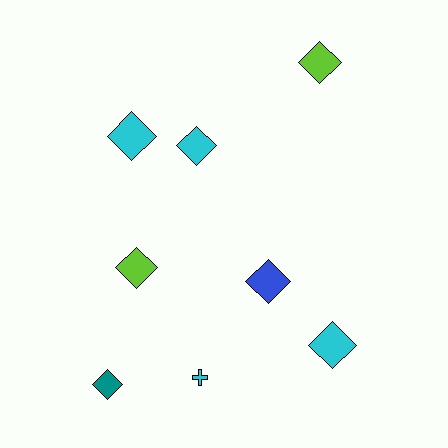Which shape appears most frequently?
Diamond, with 7 objects.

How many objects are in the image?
There are 8 objects.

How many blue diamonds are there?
There is 1 blue diamond.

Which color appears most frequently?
Cyan, with 4 objects.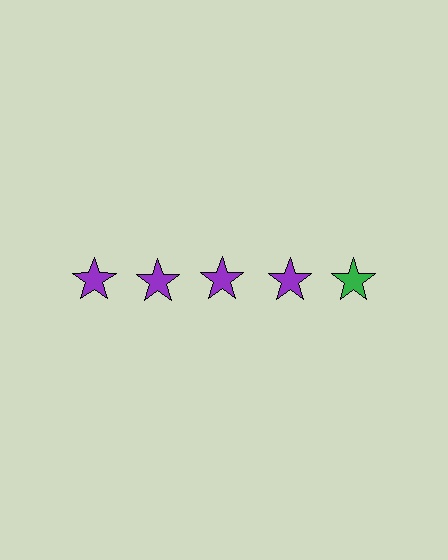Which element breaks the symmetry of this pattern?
The green star in the top row, rightmost column breaks the symmetry. All other shapes are purple stars.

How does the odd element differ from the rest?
It has a different color: green instead of purple.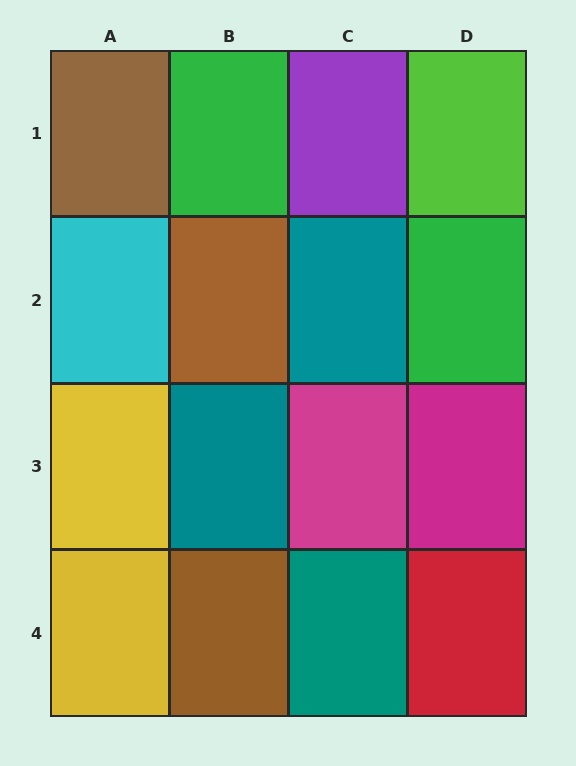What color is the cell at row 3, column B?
Teal.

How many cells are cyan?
1 cell is cyan.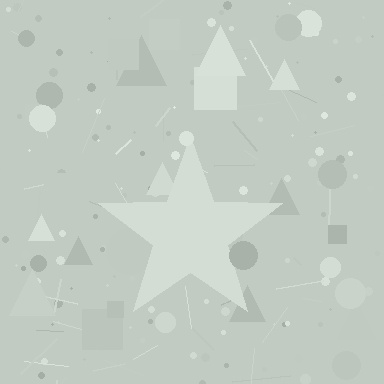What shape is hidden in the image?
A star is hidden in the image.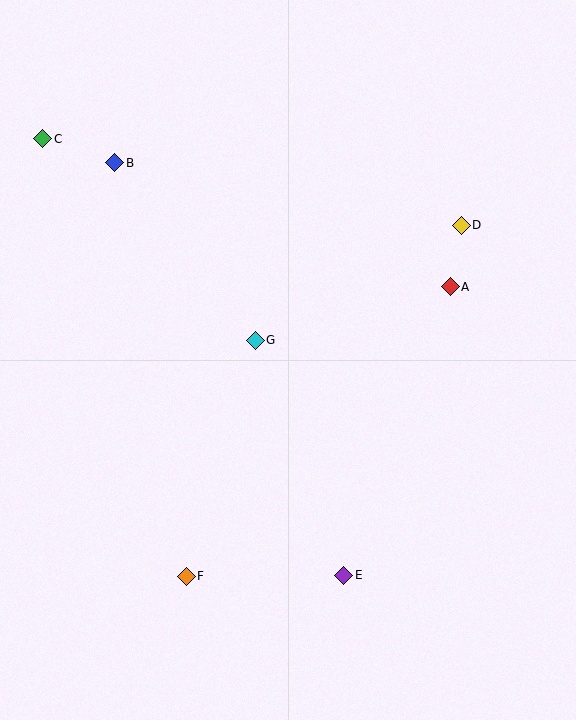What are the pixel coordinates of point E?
Point E is at (344, 575).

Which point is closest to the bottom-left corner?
Point F is closest to the bottom-left corner.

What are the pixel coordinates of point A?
Point A is at (450, 287).